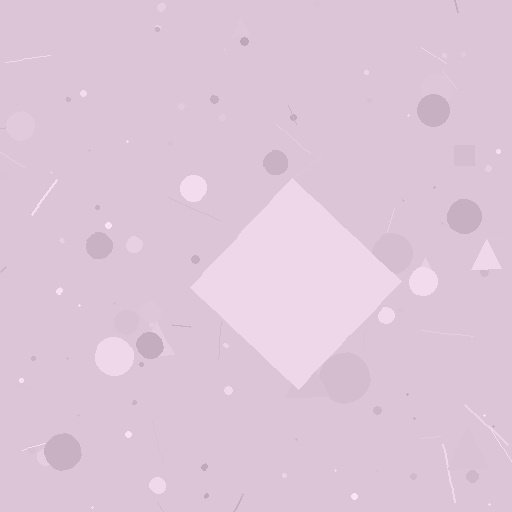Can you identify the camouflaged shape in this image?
The camouflaged shape is a diamond.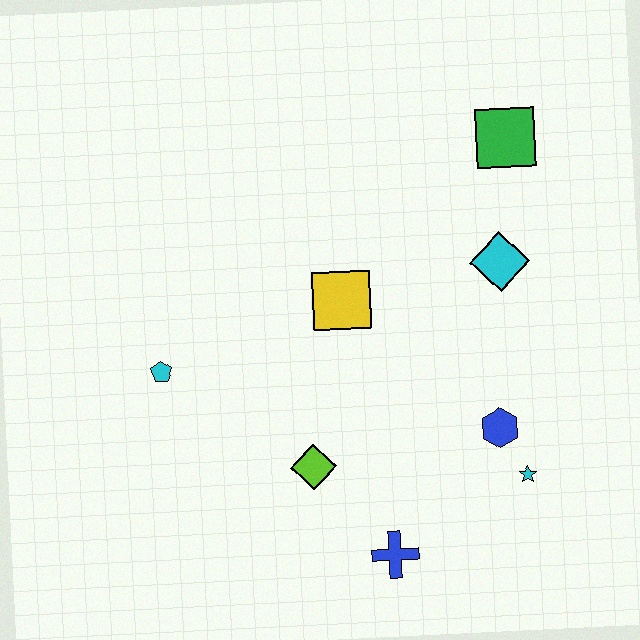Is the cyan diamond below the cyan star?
No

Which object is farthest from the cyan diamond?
The cyan pentagon is farthest from the cyan diamond.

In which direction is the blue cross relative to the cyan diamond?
The blue cross is below the cyan diamond.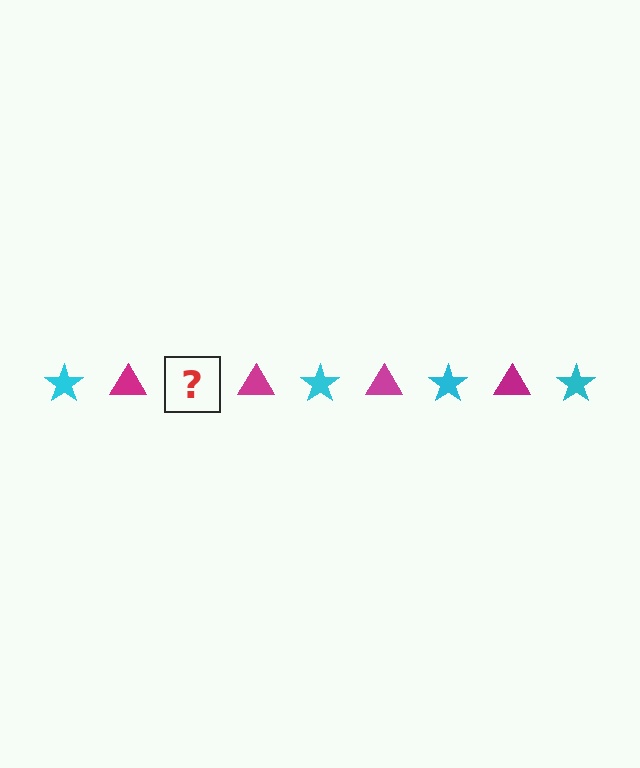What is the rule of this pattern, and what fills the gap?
The rule is that the pattern alternates between cyan star and magenta triangle. The gap should be filled with a cyan star.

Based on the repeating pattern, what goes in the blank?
The blank should be a cyan star.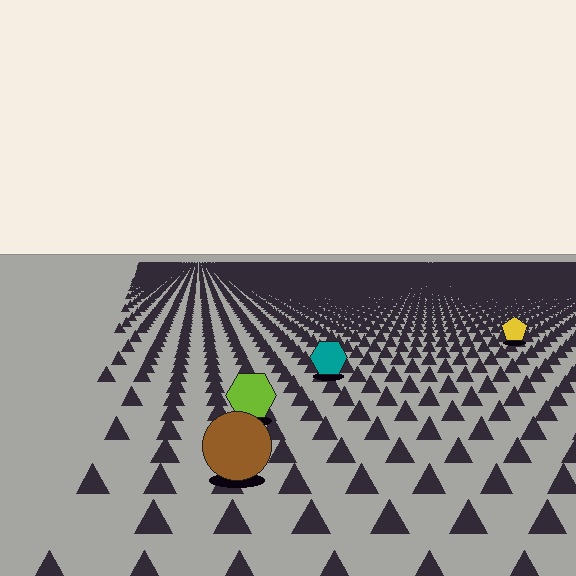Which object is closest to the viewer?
The brown circle is closest. The texture marks near it are larger and more spread out.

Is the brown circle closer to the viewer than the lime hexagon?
Yes. The brown circle is closer — you can tell from the texture gradient: the ground texture is coarser near it.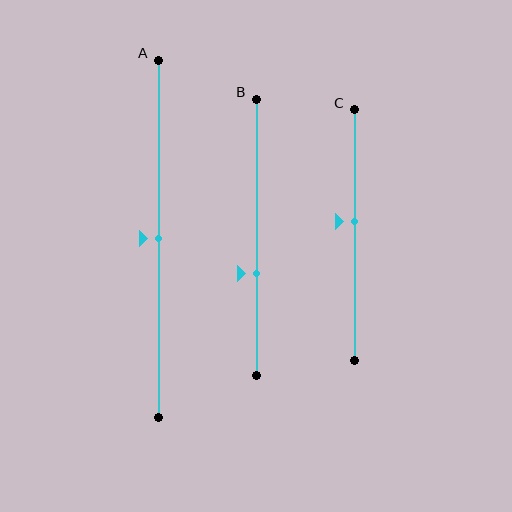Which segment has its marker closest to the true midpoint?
Segment A has its marker closest to the true midpoint.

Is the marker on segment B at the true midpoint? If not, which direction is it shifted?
No, the marker on segment B is shifted downward by about 13% of the segment length.